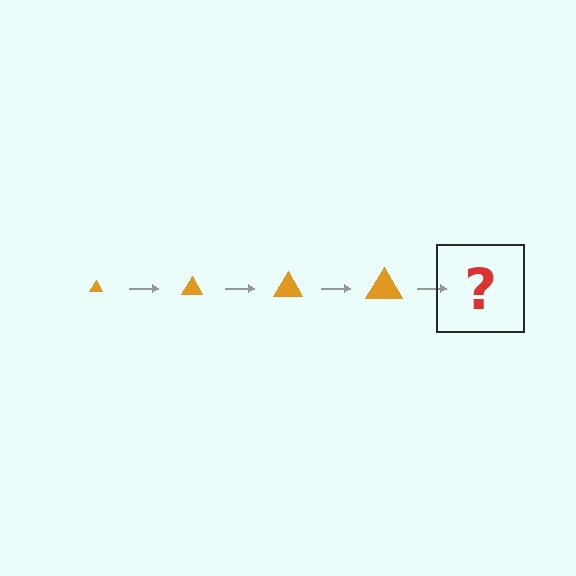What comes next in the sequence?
The next element should be an orange triangle, larger than the previous one.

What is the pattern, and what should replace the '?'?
The pattern is that the triangle gets progressively larger each step. The '?' should be an orange triangle, larger than the previous one.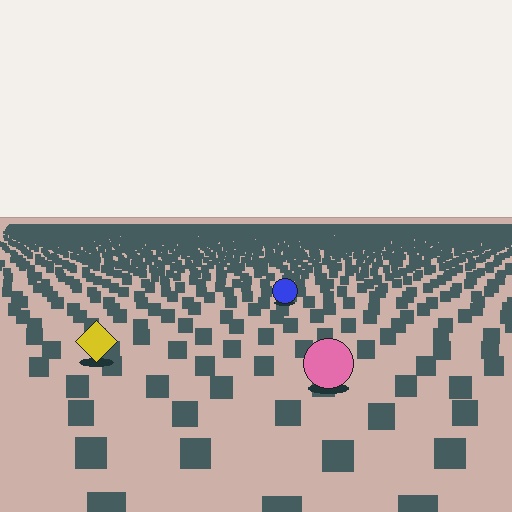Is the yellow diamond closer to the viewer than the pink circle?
No. The pink circle is closer — you can tell from the texture gradient: the ground texture is coarser near it.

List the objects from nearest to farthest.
From nearest to farthest: the pink circle, the yellow diamond, the blue circle.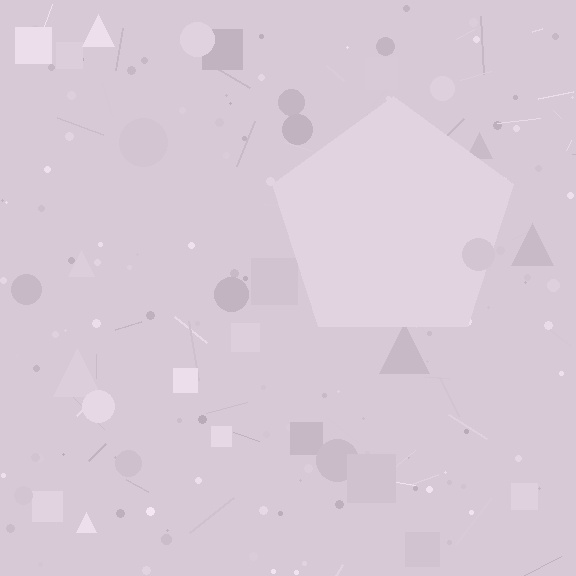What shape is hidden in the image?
A pentagon is hidden in the image.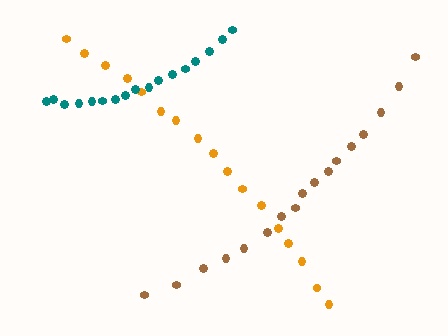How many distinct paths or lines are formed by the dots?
There are 3 distinct paths.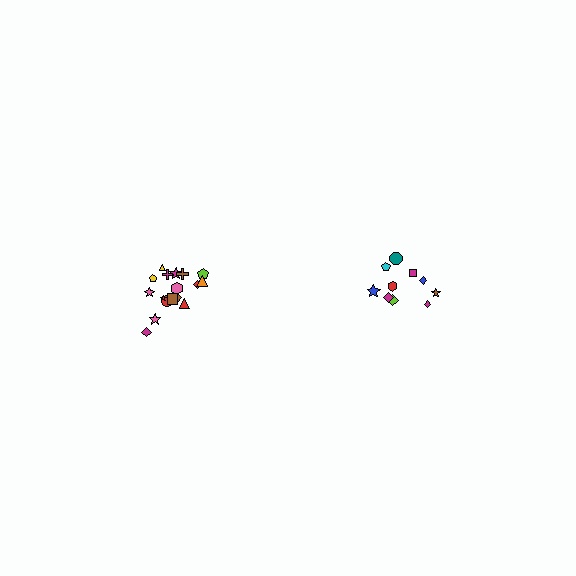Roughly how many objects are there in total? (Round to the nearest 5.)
Roughly 30 objects in total.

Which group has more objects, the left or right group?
The left group.